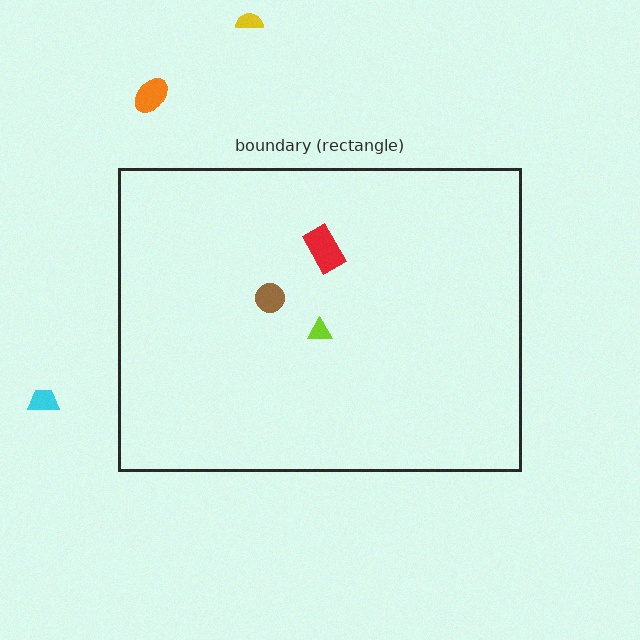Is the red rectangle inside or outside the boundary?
Inside.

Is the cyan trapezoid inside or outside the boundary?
Outside.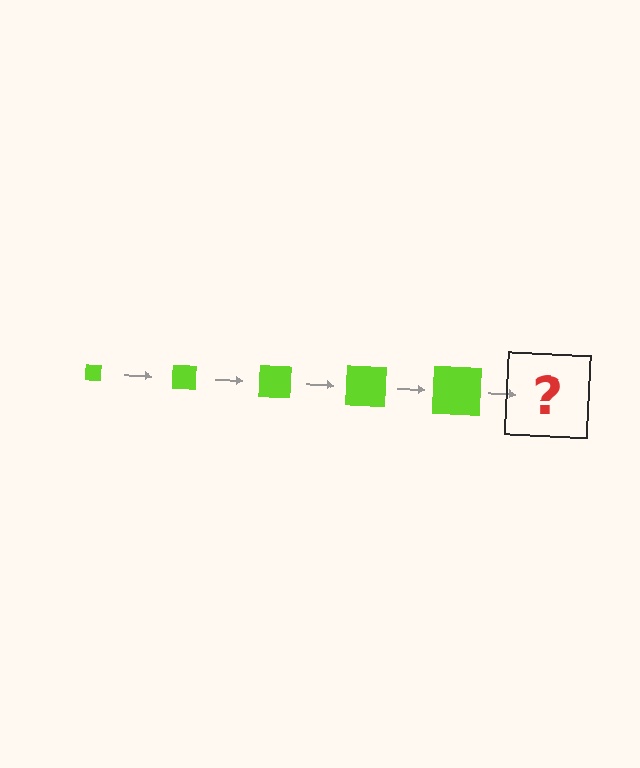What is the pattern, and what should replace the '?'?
The pattern is that the square gets progressively larger each step. The '?' should be a lime square, larger than the previous one.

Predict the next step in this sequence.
The next step is a lime square, larger than the previous one.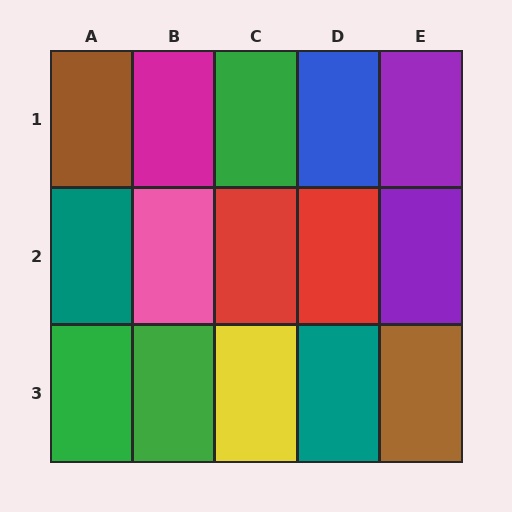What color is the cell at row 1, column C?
Green.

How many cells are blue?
1 cell is blue.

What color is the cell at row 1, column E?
Purple.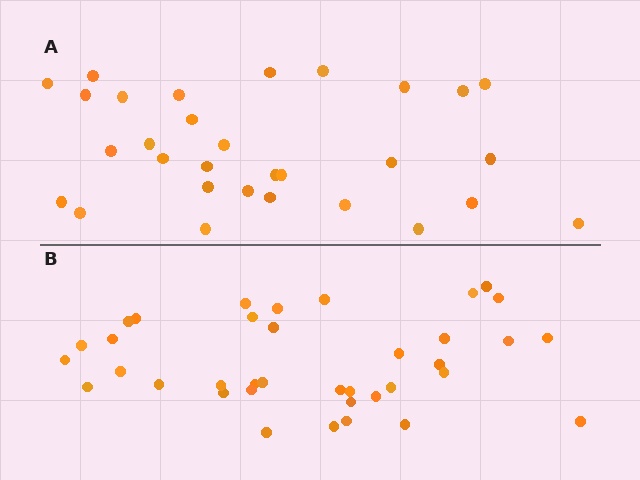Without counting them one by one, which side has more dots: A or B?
Region B (the bottom region) has more dots.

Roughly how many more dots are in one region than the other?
Region B has roughly 8 or so more dots than region A.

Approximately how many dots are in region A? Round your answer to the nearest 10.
About 30 dots.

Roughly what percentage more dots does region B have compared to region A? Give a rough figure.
About 25% more.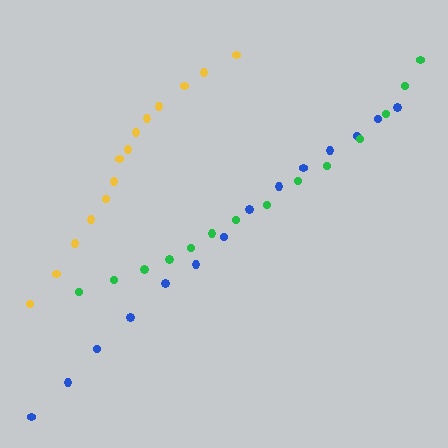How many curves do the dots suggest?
There are 3 distinct paths.